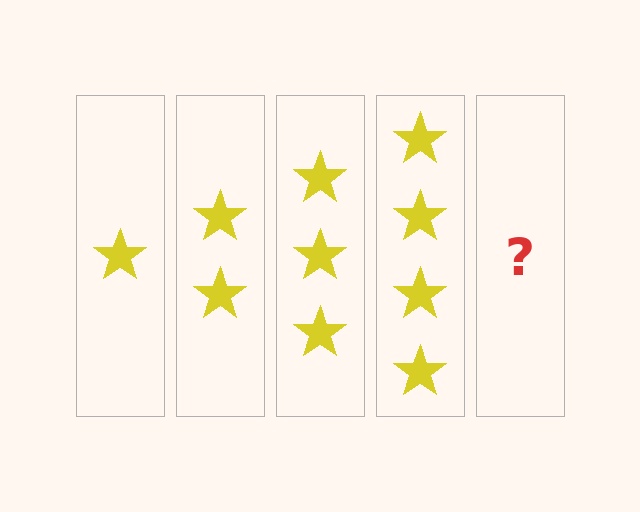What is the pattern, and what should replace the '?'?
The pattern is that each step adds one more star. The '?' should be 5 stars.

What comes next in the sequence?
The next element should be 5 stars.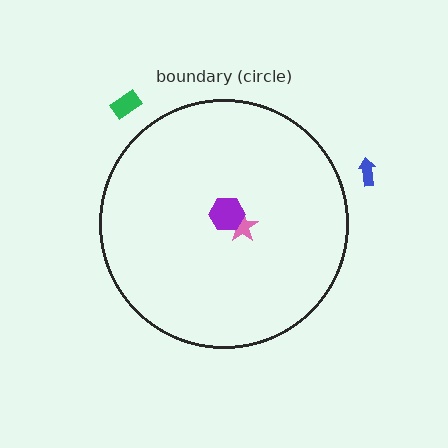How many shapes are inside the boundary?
2 inside, 2 outside.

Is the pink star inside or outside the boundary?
Inside.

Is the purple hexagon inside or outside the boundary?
Inside.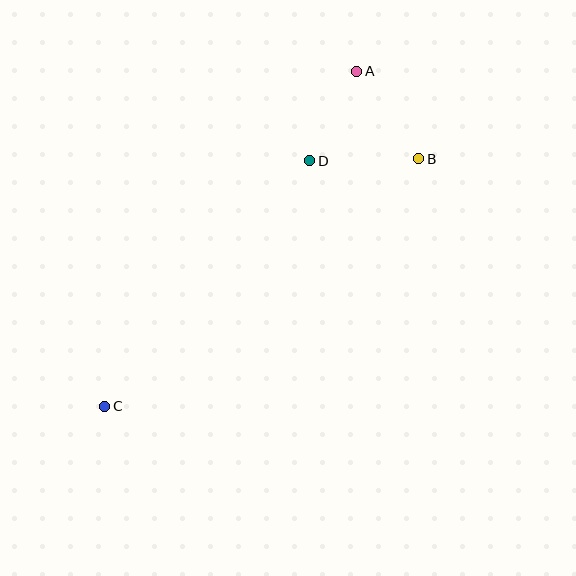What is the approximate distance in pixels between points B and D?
The distance between B and D is approximately 109 pixels.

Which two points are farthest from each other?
Points A and C are farthest from each other.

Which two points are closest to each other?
Points A and D are closest to each other.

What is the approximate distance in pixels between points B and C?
The distance between B and C is approximately 400 pixels.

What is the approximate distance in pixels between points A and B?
The distance between A and B is approximately 107 pixels.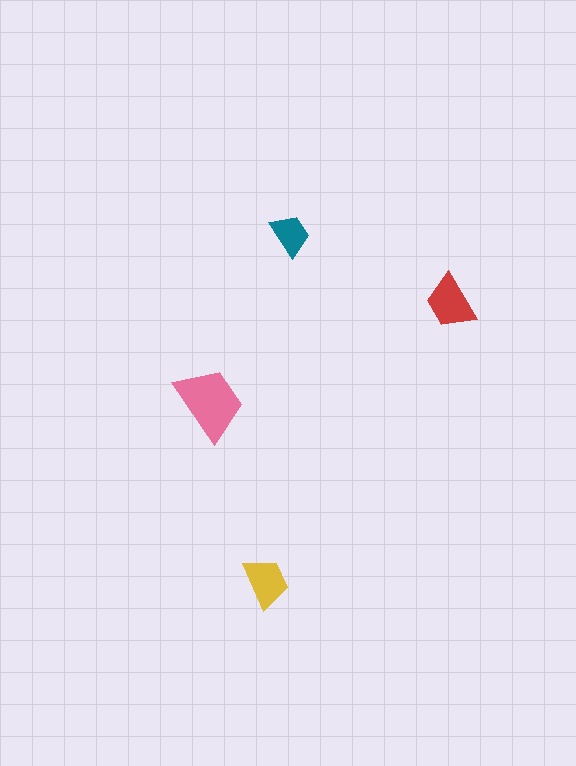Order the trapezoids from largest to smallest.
the pink one, the red one, the yellow one, the teal one.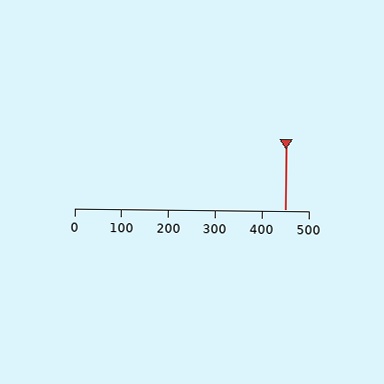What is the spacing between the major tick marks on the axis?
The major ticks are spaced 100 apart.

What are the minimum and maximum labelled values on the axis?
The axis runs from 0 to 500.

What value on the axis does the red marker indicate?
The marker indicates approximately 450.